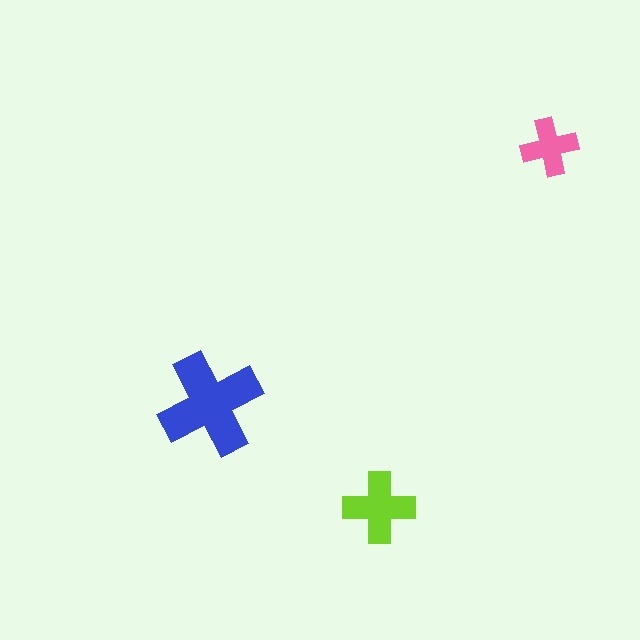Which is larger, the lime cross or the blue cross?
The blue one.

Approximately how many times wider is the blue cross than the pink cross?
About 2 times wider.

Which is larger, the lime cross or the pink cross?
The lime one.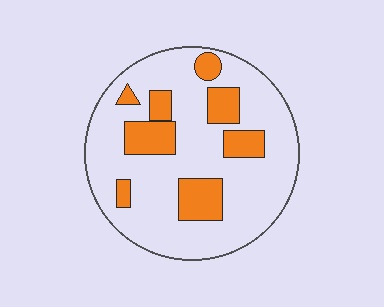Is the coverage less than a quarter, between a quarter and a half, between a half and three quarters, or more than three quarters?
Less than a quarter.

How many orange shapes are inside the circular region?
8.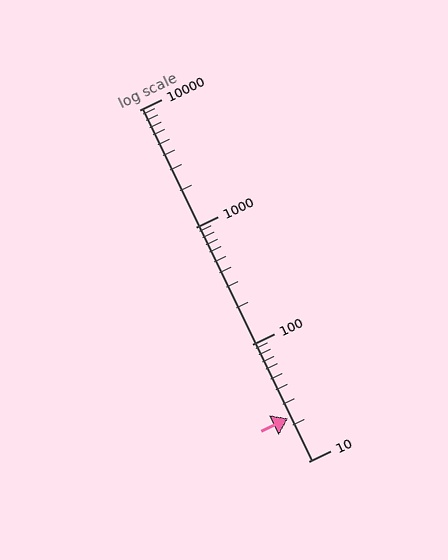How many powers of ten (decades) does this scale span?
The scale spans 3 decades, from 10 to 10000.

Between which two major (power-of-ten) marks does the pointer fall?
The pointer is between 10 and 100.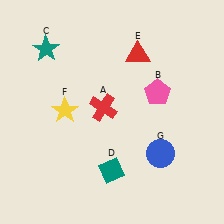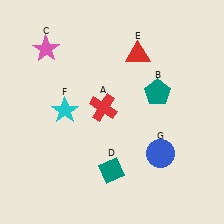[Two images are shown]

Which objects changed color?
B changed from pink to teal. C changed from teal to pink. F changed from yellow to cyan.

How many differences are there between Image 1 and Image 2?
There are 3 differences between the two images.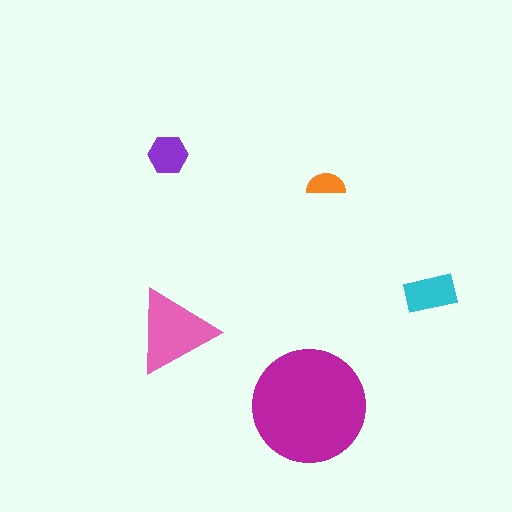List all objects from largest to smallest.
The magenta circle, the pink triangle, the cyan rectangle, the purple hexagon, the orange semicircle.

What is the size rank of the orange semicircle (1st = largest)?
5th.